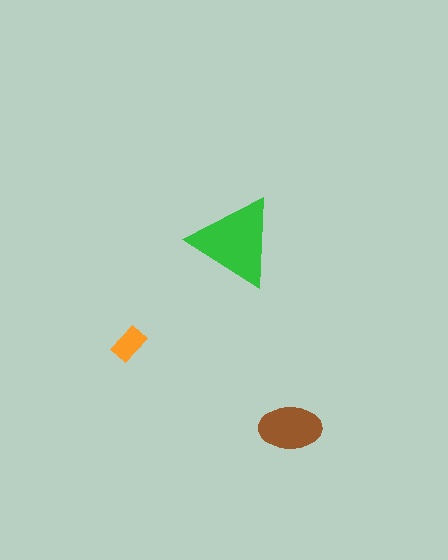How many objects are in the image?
There are 3 objects in the image.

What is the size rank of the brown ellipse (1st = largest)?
2nd.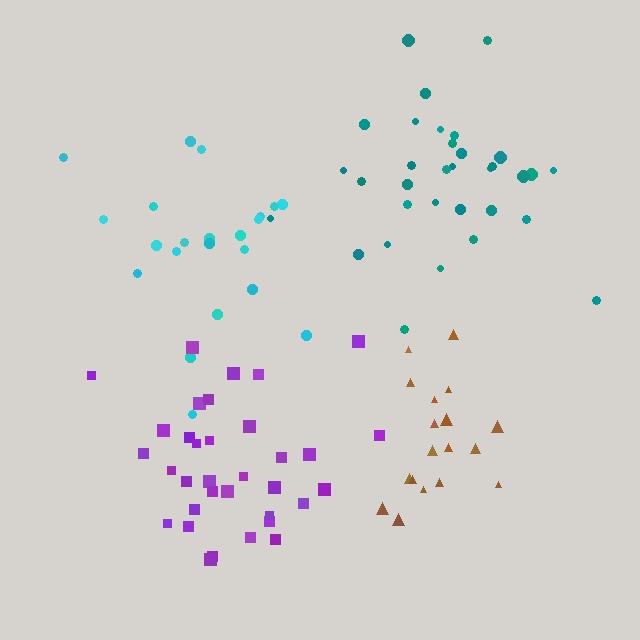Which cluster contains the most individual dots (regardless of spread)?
Purple (34).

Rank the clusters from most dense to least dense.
brown, purple, teal, cyan.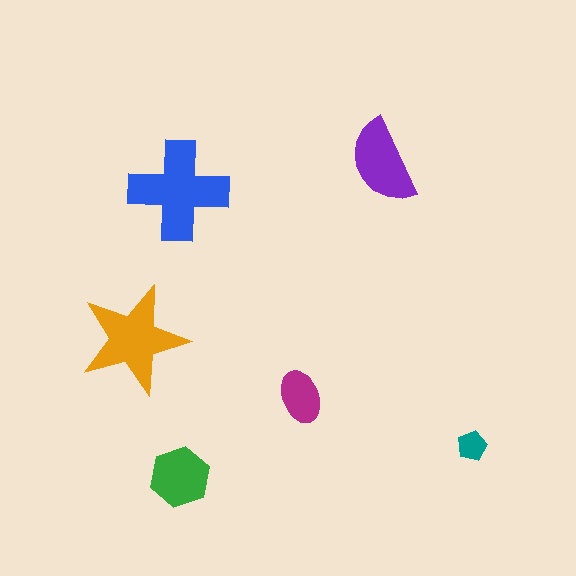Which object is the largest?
The blue cross.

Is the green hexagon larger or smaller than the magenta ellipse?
Larger.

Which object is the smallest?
The teal pentagon.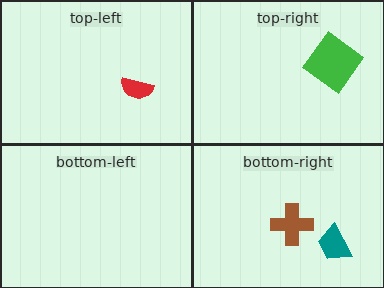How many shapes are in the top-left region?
1.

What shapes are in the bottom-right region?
The teal trapezoid, the brown cross.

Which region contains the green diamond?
The top-right region.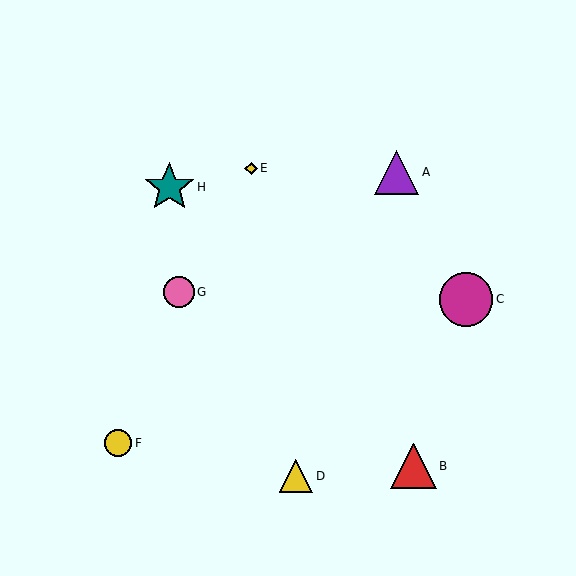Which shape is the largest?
The magenta circle (labeled C) is the largest.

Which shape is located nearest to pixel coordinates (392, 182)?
The purple triangle (labeled A) at (397, 172) is nearest to that location.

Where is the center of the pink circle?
The center of the pink circle is at (179, 292).